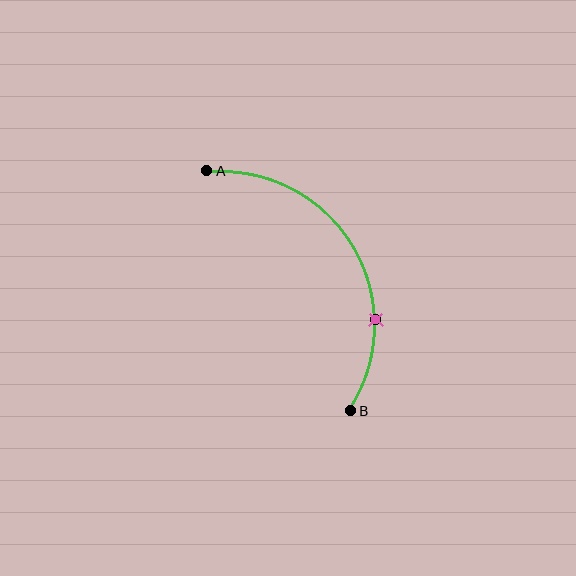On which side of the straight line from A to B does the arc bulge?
The arc bulges to the right of the straight line connecting A and B.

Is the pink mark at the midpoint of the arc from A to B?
No. The pink mark lies on the arc but is closer to endpoint B. The arc midpoint would be at the point on the curve equidistant along the arc from both A and B.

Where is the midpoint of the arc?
The arc midpoint is the point on the curve farthest from the straight line joining A and B. It sits to the right of that line.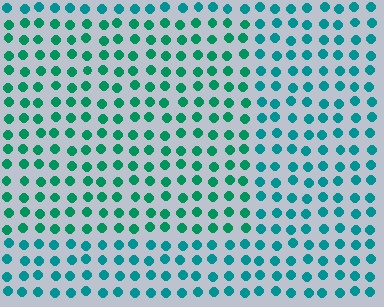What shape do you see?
I see a rectangle.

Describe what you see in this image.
The image is filled with small teal elements in a uniform arrangement. A rectangle-shaped region is visible where the elements are tinted to a slightly different hue, forming a subtle color boundary.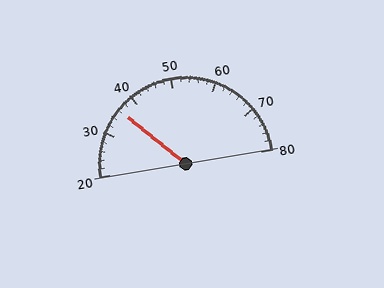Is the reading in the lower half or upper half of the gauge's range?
The reading is in the lower half of the range (20 to 80).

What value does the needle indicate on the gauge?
The needle indicates approximately 36.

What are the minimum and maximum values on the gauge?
The gauge ranges from 20 to 80.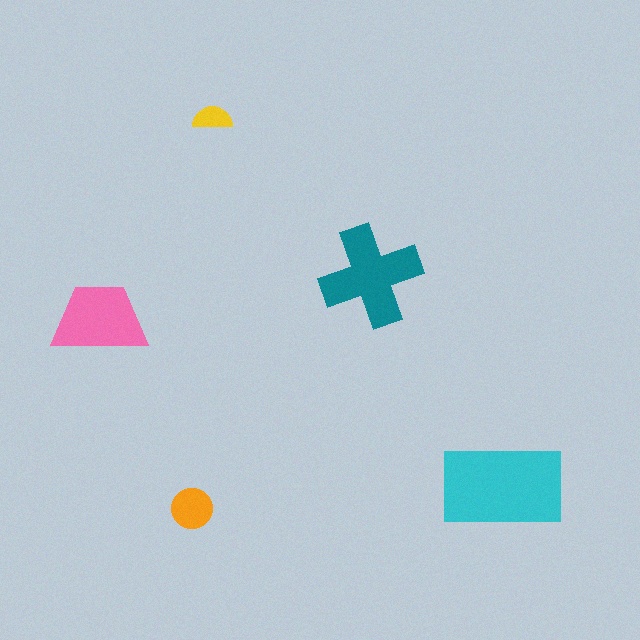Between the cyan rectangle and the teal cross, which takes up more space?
The cyan rectangle.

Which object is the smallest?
The yellow semicircle.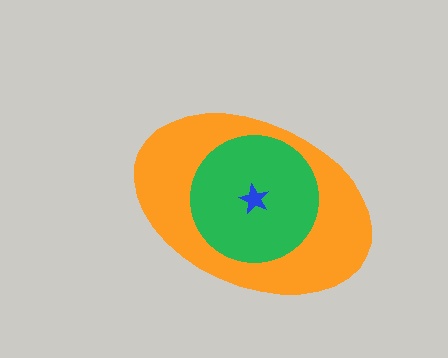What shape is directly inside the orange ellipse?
The green circle.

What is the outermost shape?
The orange ellipse.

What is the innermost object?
The blue star.